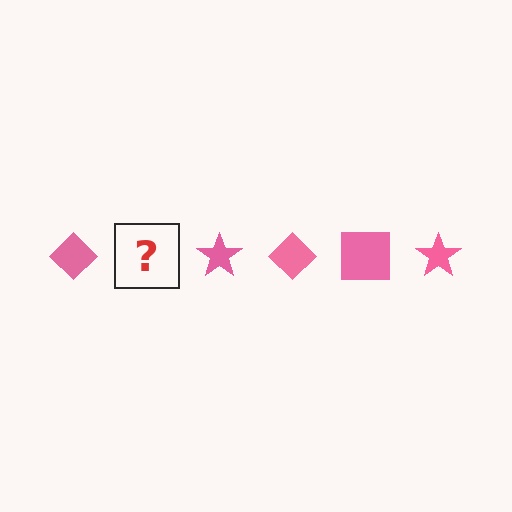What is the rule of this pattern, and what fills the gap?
The rule is that the pattern cycles through diamond, square, star shapes in pink. The gap should be filled with a pink square.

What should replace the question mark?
The question mark should be replaced with a pink square.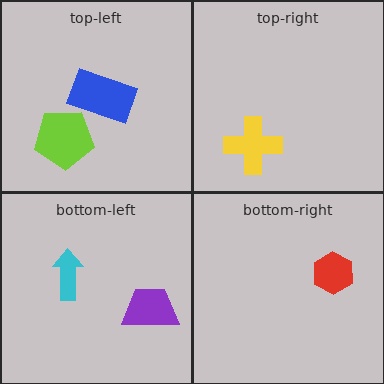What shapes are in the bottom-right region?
The red hexagon.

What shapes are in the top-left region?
The blue rectangle, the lime pentagon.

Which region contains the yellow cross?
The top-right region.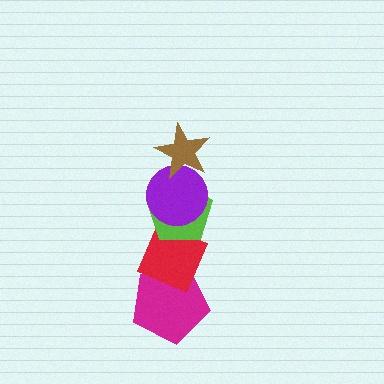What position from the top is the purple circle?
The purple circle is 2nd from the top.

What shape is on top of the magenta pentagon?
The red diamond is on top of the magenta pentagon.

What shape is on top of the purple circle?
The brown star is on top of the purple circle.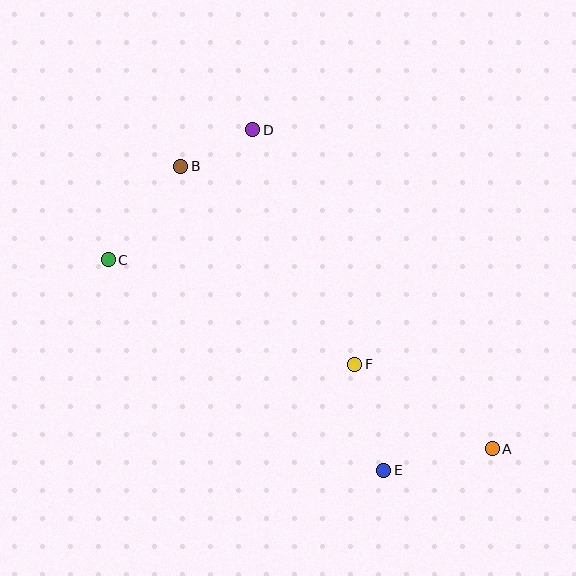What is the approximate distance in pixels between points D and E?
The distance between D and E is approximately 365 pixels.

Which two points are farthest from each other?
Points A and C are farthest from each other.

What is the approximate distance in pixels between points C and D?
The distance between C and D is approximately 194 pixels.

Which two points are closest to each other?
Points B and D are closest to each other.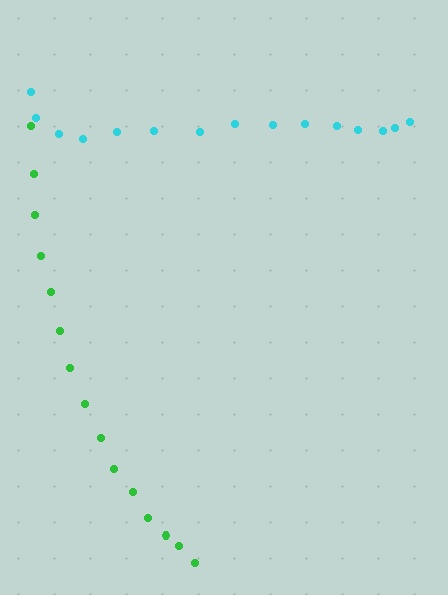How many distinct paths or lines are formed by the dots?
There are 2 distinct paths.